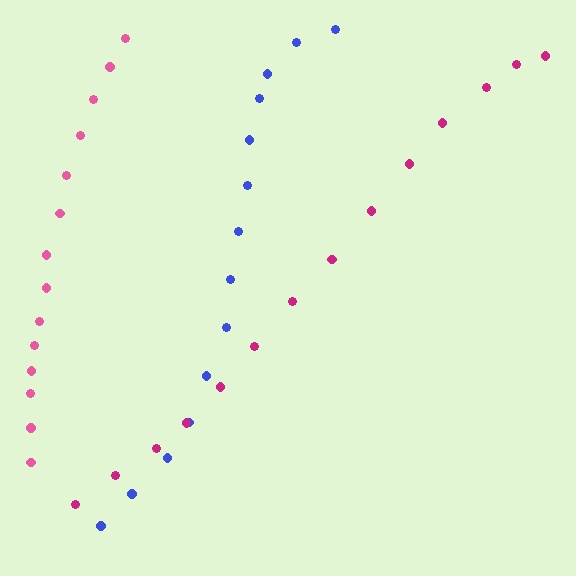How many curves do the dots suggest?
There are 3 distinct paths.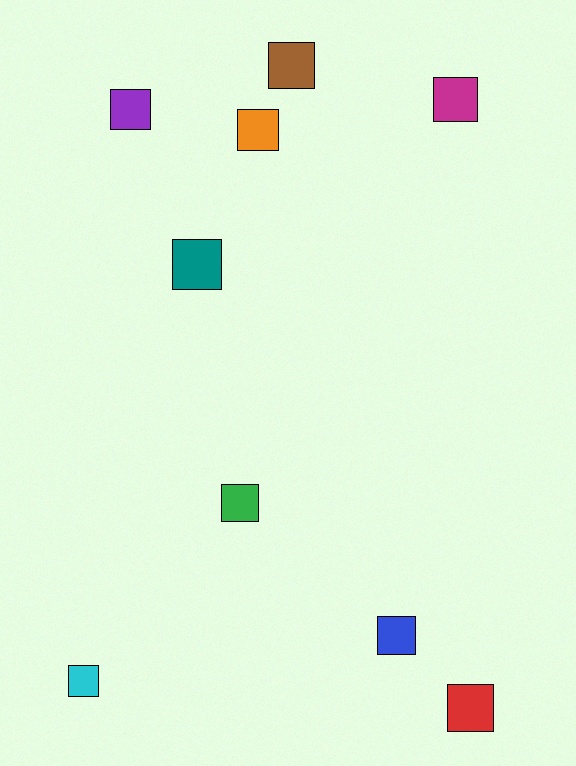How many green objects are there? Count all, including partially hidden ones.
There is 1 green object.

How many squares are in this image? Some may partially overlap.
There are 9 squares.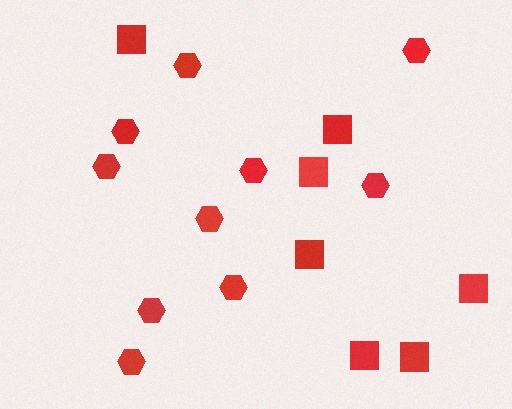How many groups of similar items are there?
There are 2 groups: one group of hexagons (10) and one group of squares (7).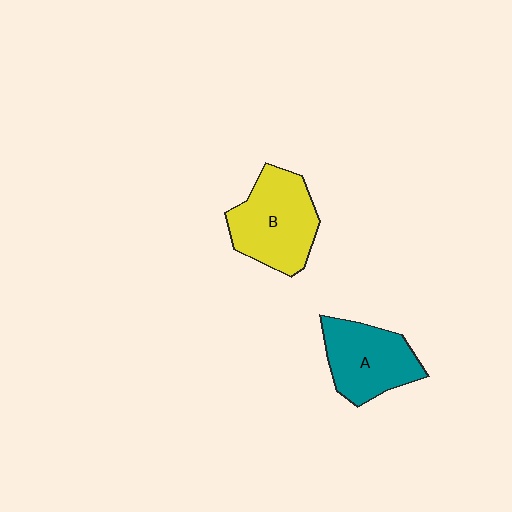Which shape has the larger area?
Shape B (yellow).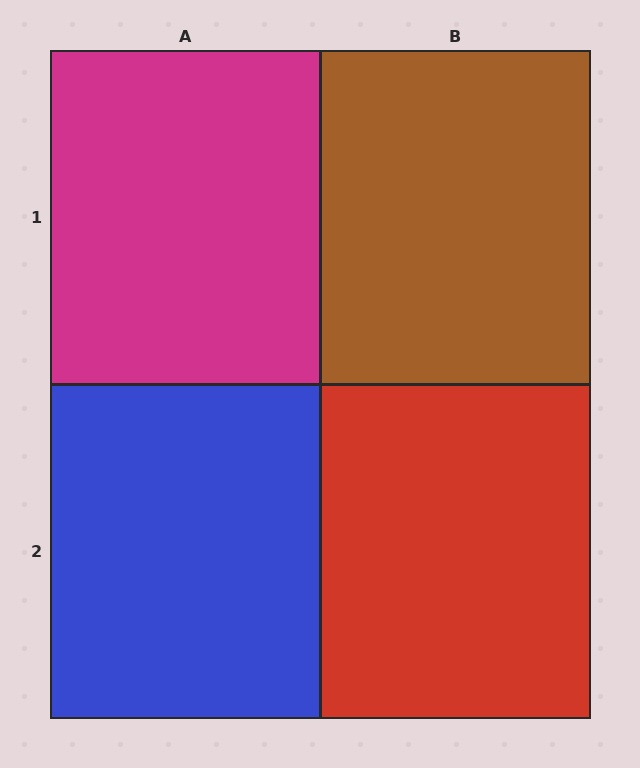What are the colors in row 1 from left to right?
Magenta, brown.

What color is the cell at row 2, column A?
Blue.